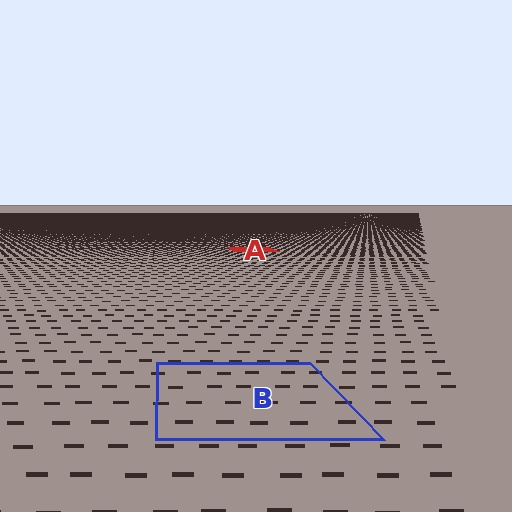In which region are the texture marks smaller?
The texture marks are smaller in region A, because it is farther away.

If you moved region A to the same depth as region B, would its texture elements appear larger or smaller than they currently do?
They would appear larger. At a closer depth, the same texture elements are projected at a bigger on-screen size.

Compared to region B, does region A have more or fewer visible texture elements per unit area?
Region A has more texture elements per unit area — they are packed more densely because it is farther away.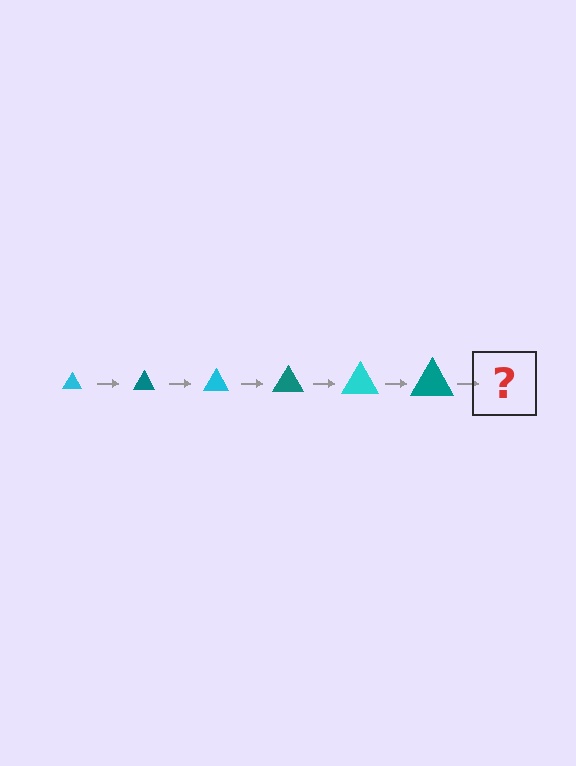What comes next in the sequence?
The next element should be a cyan triangle, larger than the previous one.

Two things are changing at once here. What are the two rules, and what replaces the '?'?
The two rules are that the triangle grows larger each step and the color cycles through cyan and teal. The '?' should be a cyan triangle, larger than the previous one.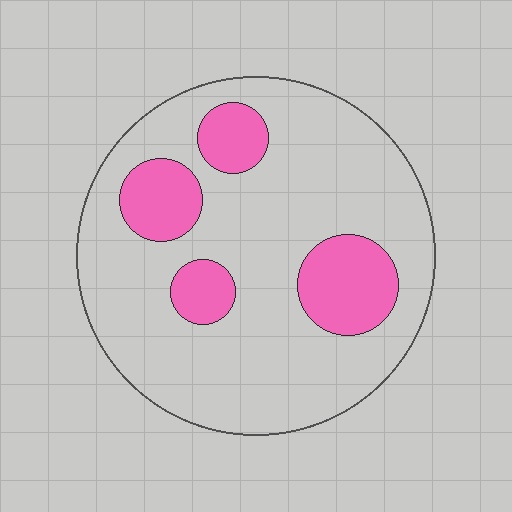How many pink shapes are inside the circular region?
4.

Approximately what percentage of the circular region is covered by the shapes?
Approximately 20%.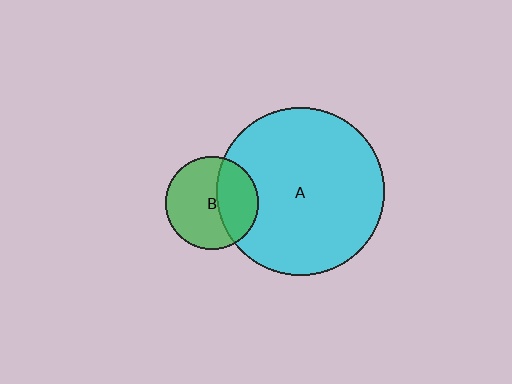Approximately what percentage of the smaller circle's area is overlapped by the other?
Approximately 40%.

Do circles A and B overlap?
Yes.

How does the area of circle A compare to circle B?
Approximately 3.3 times.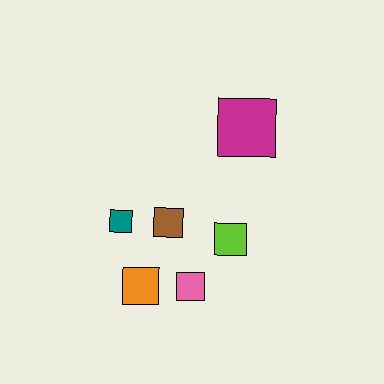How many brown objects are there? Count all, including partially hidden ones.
There is 1 brown object.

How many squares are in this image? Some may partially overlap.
There are 6 squares.